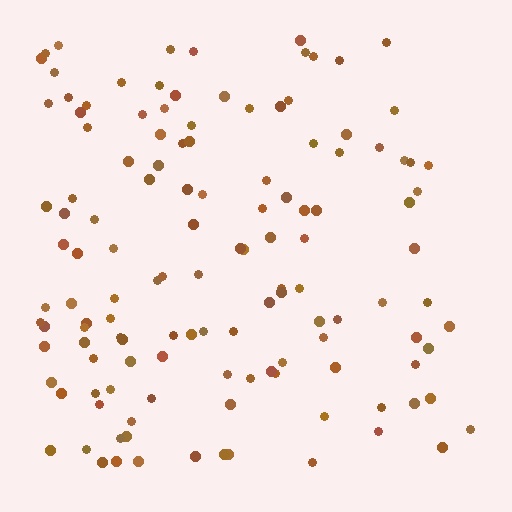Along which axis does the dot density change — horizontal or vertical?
Horizontal.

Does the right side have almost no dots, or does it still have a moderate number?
Still a moderate number, just noticeably fewer than the left.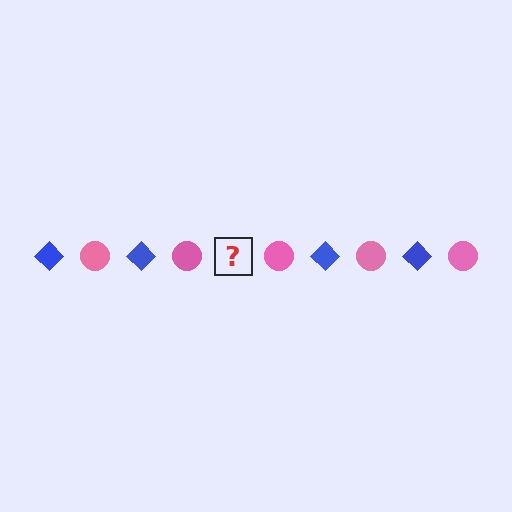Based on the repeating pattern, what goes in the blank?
The blank should be a blue diamond.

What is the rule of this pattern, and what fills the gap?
The rule is that the pattern alternates between blue diamond and pink circle. The gap should be filled with a blue diamond.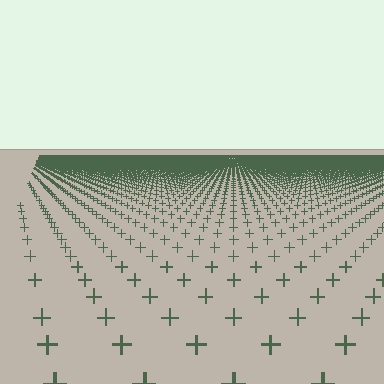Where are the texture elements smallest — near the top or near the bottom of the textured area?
Near the top.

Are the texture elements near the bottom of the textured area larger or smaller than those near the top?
Larger. Near the bottom, elements are closer to the viewer and appear at a bigger on-screen size.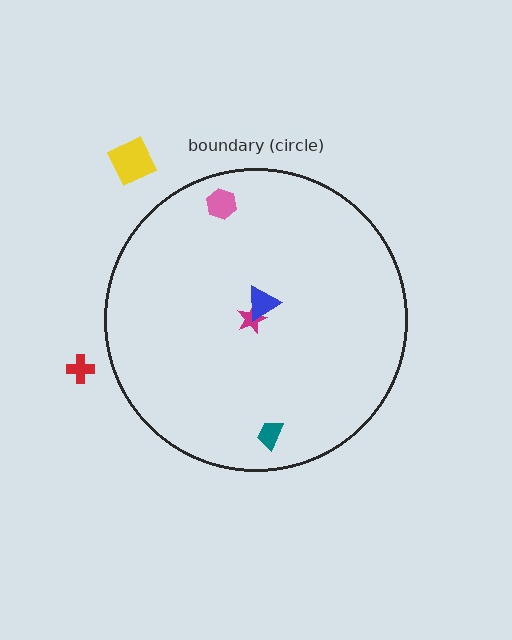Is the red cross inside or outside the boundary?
Outside.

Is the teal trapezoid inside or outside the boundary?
Inside.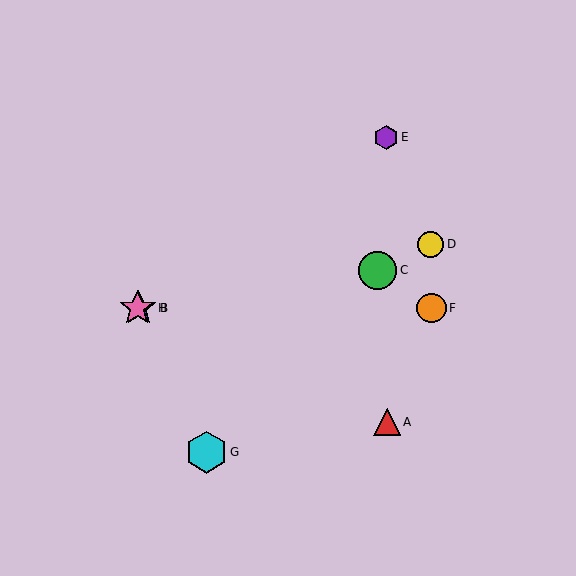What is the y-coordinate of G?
Object G is at y≈452.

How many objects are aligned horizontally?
3 objects (B, F, H) are aligned horizontally.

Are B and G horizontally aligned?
No, B is at y≈308 and G is at y≈452.